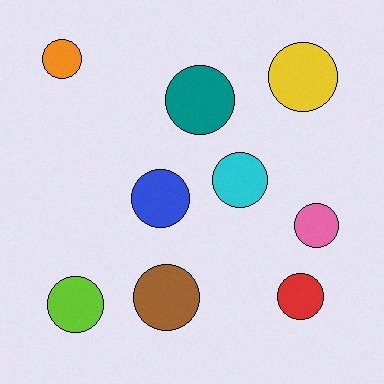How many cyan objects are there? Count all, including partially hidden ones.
There is 1 cyan object.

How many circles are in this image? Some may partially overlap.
There are 9 circles.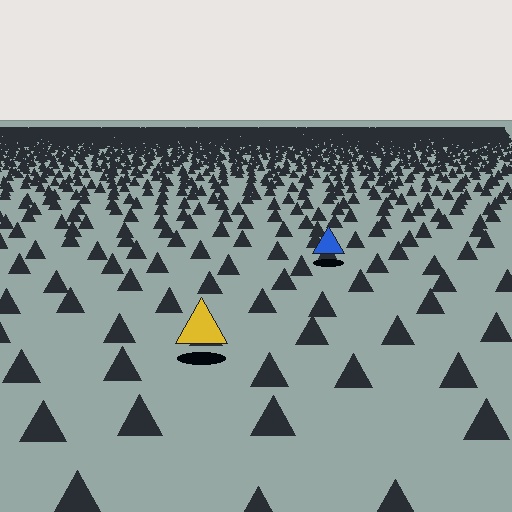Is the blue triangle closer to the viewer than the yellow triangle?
No. The yellow triangle is closer — you can tell from the texture gradient: the ground texture is coarser near it.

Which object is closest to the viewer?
The yellow triangle is closest. The texture marks near it are larger and more spread out.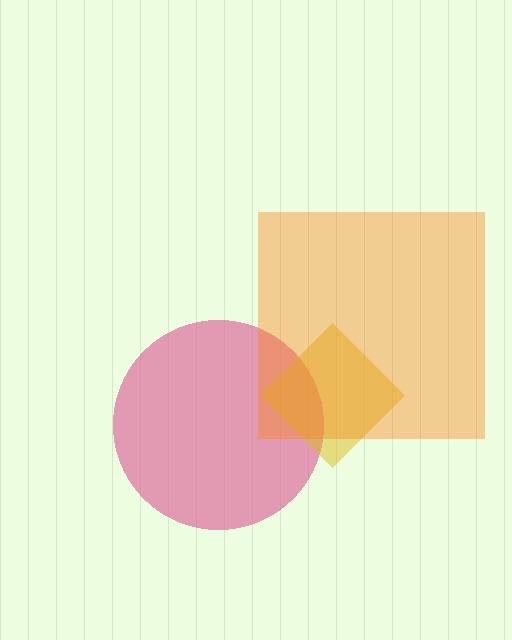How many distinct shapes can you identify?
There are 3 distinct shapes: a pink circle, a yellow diamond, an orange square.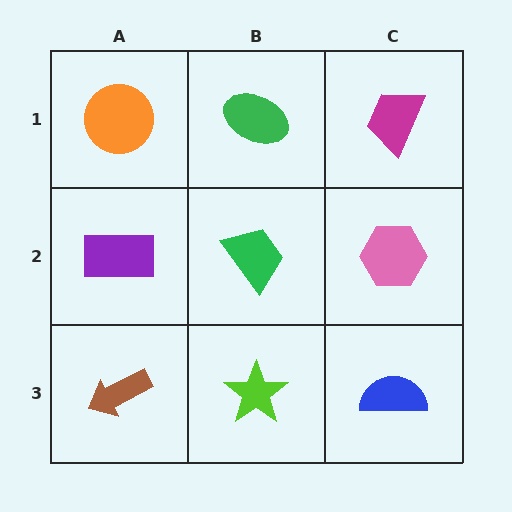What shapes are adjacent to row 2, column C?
A magenta trapezoid (row 1, column C), a blue semicircle (row 3, column C), a green trapezoid (row 2, column B).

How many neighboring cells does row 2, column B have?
4.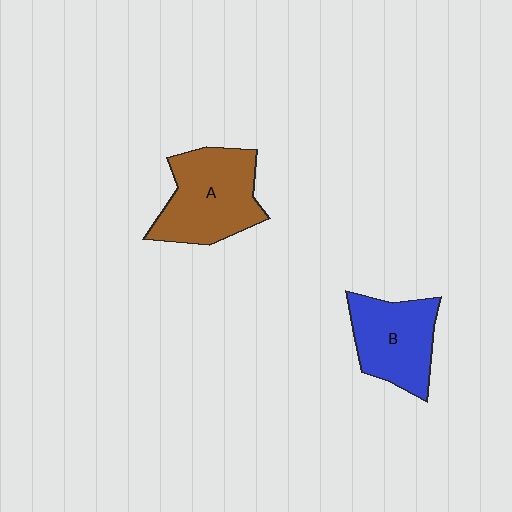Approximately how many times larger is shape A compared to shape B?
Approximately 1.2 times.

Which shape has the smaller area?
Shape B (blue).